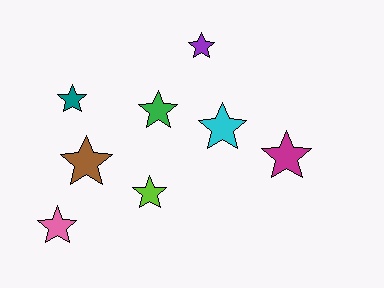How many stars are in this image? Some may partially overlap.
There are 8 stars.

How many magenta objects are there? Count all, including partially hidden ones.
There is 1 magenta object.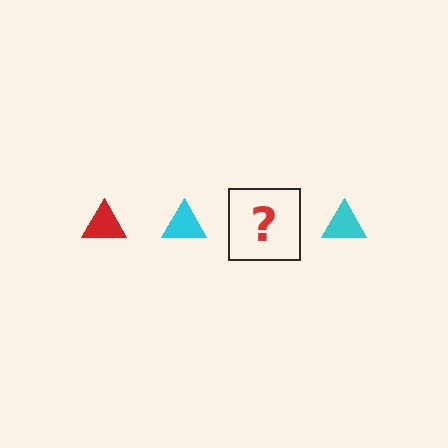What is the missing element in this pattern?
The missing element is a red triangle.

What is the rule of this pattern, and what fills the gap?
The rule is that the pattern cycles through red, cyan triangles. The gap should be filled with a red triangle.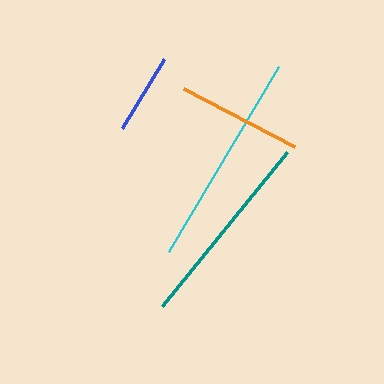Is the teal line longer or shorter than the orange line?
The teal line is longer than the orange line.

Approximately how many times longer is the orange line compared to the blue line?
The orange line is approximately 1.6 times the length of the blue line.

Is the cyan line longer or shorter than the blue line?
The cyan line is longer than the blue line.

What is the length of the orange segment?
The orange segment is approximately 126 pixels long.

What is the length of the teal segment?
The teal segment is approximately 199 pixels long.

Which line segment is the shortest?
The blue line is the shortest at approximately 81 pixels.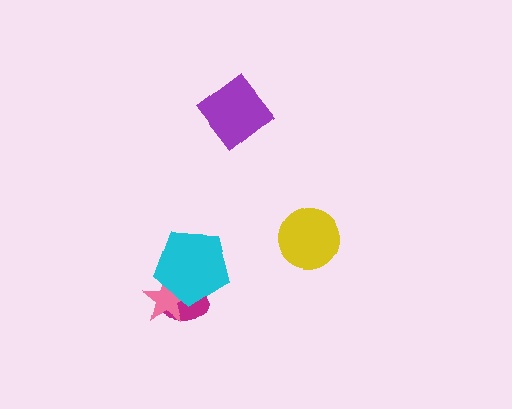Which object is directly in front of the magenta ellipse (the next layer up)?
The pink star is directly in front of the magenta ellipse.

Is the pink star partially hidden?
Yes, it is partially covered by another shape.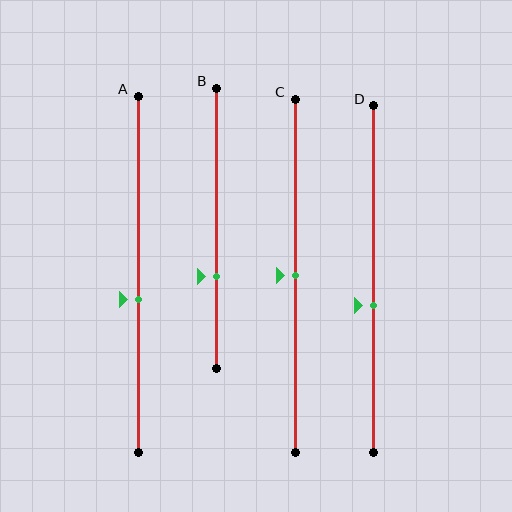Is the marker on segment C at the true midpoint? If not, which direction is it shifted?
Yes, the marker on segment C is at the true midpoint.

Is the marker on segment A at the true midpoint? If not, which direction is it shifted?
No, the marker on segment A is shifted downward by about 7% of the segment length.